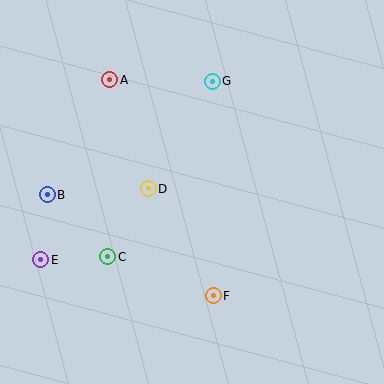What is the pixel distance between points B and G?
The distance between B and G is 200 pixels.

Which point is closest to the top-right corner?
Point G is closest to the top-right corner.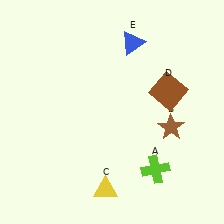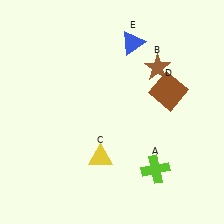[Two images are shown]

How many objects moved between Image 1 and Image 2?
2 objects moved between the two images.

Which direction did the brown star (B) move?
The brown star (B) moved up.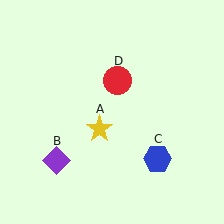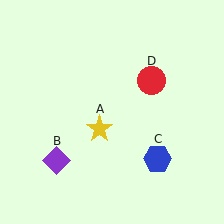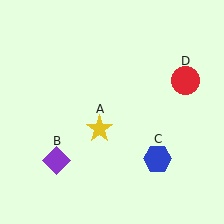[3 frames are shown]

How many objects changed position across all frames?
1 object changed position: red circle (object D).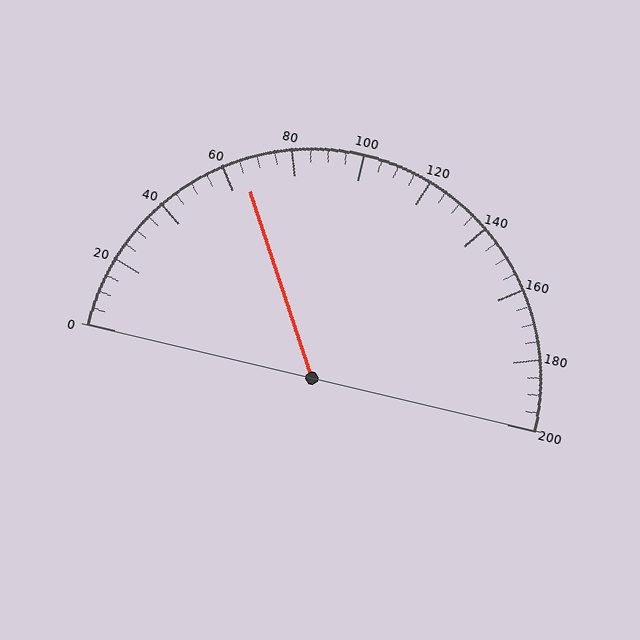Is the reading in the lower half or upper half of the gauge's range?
The reading is in the lower half of the range (0 to 200).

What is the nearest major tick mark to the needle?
The nearest major tick mark is 60.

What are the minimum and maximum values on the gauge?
The gauge ranges from 0 to 200.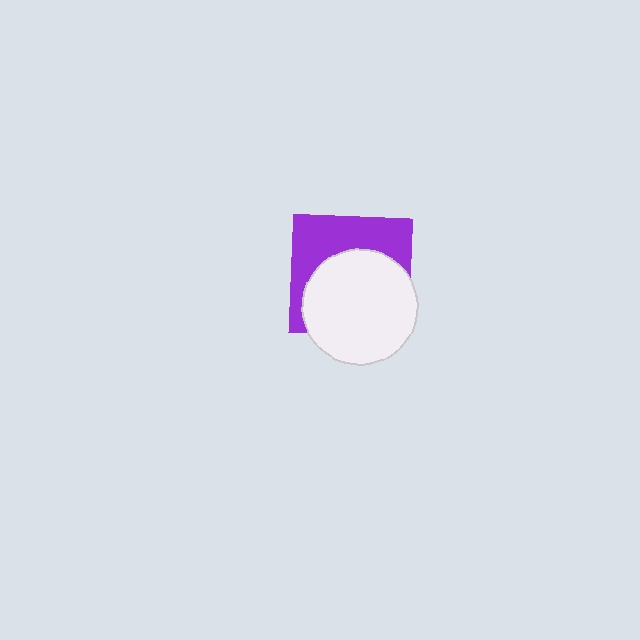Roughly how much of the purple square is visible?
A small part of it is visible (roughly 42%).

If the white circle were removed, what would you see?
You would see the complete purple square.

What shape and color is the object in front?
The object in front is a white circle.